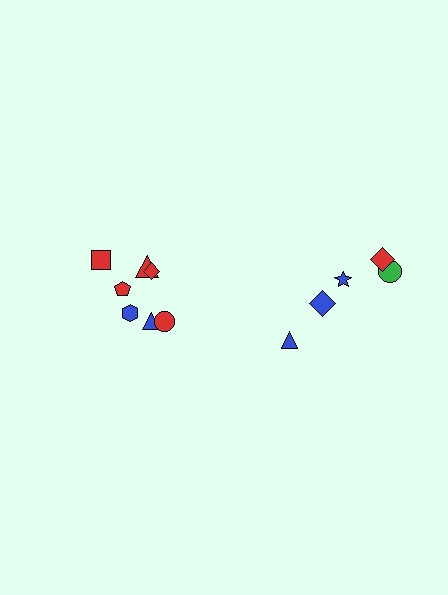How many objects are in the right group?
There are 5 objects.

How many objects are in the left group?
There are 7 objects.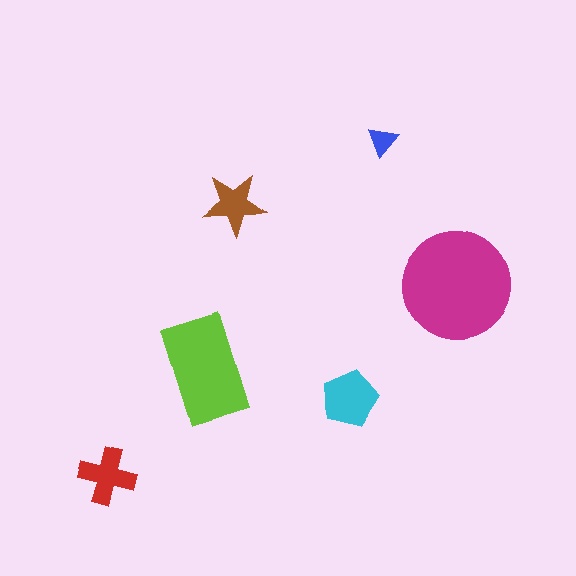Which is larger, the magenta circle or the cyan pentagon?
The magenta circle.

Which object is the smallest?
The blue triangle.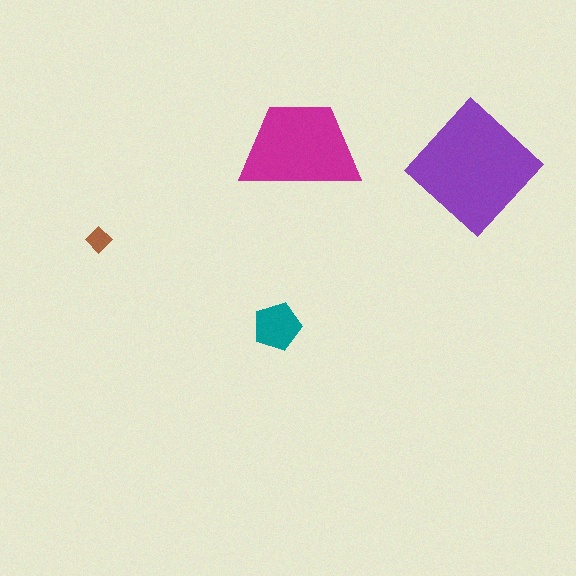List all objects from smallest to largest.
The brown diamond, the teal pentagon, the magenta trapezoid, the purple diamond.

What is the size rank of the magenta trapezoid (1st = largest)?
2nd.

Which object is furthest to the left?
The brown diamond is leftmost.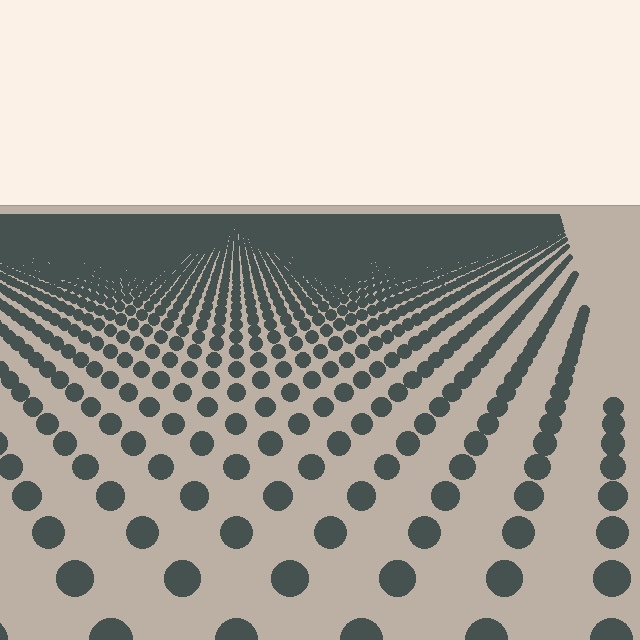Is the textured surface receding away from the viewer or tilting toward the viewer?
The surface is receding away from the viewer. Texture elements get smaller and denser toward the top.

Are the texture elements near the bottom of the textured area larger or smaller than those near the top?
Larger. Near the bottom, elements are closer to the viewer and appear at a bigger on-screen size.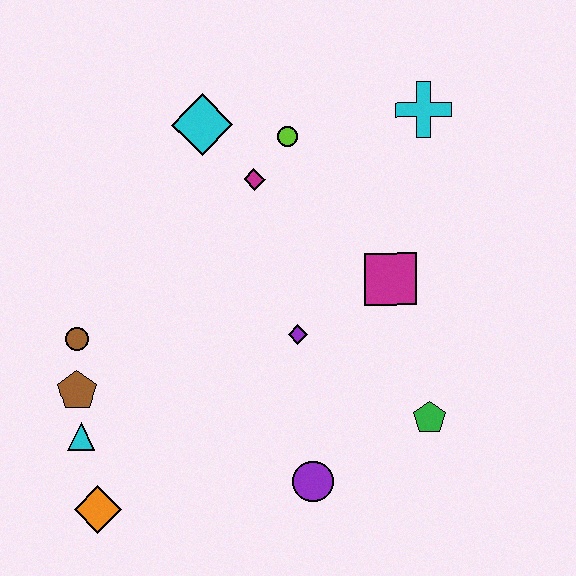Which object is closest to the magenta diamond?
The lime circle is closest to the magenta diamond.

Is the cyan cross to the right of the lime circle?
Yes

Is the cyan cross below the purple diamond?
No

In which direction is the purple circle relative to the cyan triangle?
The purple circle is to the right of the cyan triangle.